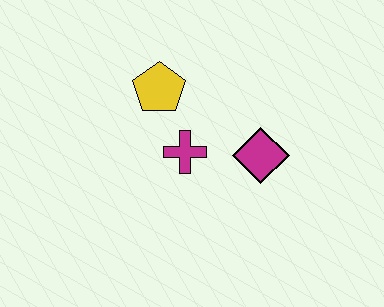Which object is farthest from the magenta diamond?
The yellow pentagon is farthest from the magenta diamond.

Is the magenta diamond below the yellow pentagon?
Yes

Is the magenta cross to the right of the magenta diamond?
No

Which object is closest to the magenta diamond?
The magenta cross is closest to the magenta diamond.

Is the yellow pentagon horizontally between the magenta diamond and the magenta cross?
No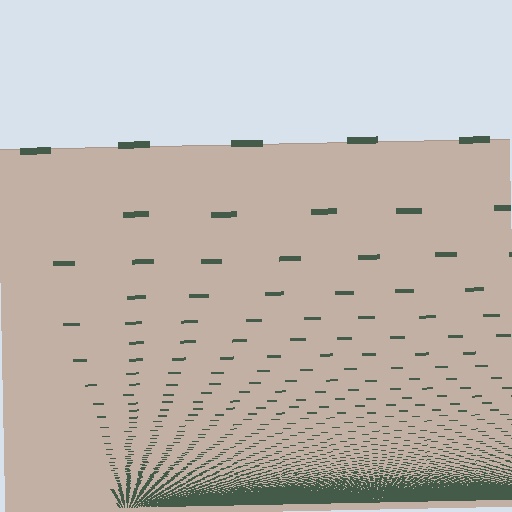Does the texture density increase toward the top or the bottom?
Density increases toward the bottom.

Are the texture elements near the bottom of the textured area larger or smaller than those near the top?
Smaller. The gradient is inverted — elements near the bottom are smaller and denser.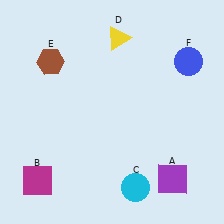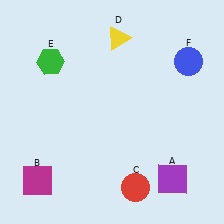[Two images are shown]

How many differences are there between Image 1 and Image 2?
There are 2 differences between the two images.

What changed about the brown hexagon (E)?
In Image 1, E is brown. In Image 2, it changed to green.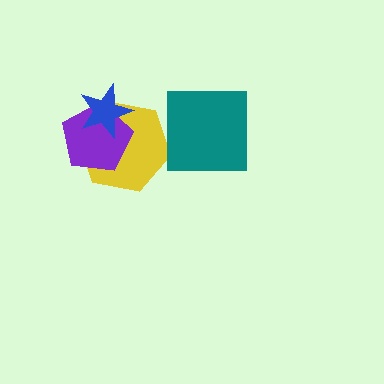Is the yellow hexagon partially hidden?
Yes, it is partially covered by another shape.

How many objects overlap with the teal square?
0 objects overlap with the teal square.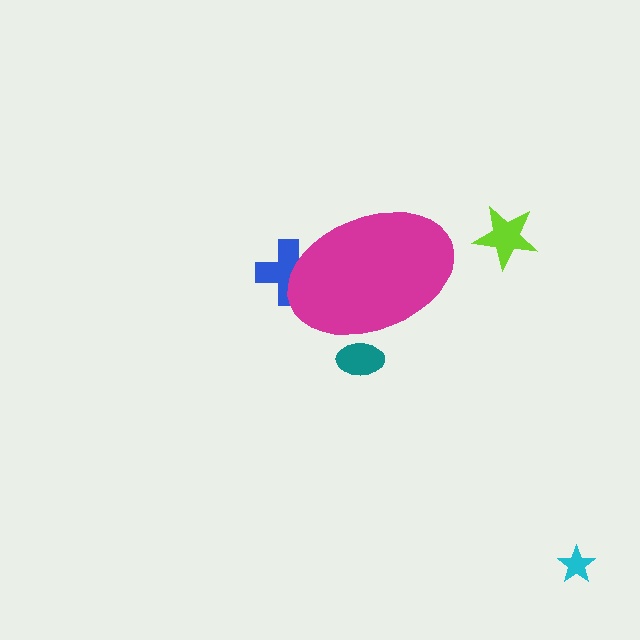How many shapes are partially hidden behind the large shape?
2 shapes are partially hidden.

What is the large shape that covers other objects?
A magenta ellipse.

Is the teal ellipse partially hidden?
Yes, the teal ellipse is partially hidden behind the magenta ellipse.